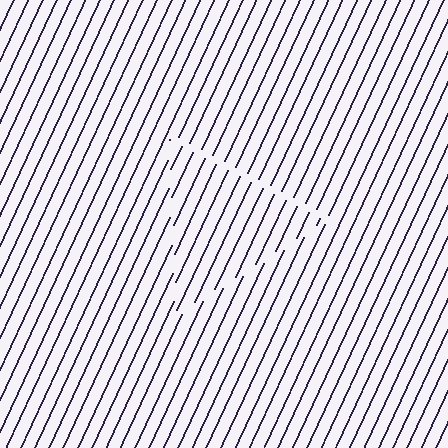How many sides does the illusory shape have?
3 sides — the line-ends trace a triangle.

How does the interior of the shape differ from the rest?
The interior of the shape contains the same grating, shifted by half a period — the contour is defined by the phase discontinuity where line-ends from the inner and outer gratings abut.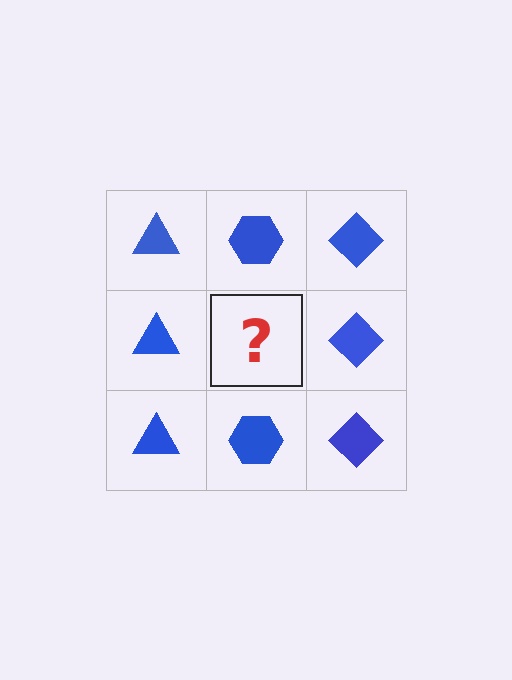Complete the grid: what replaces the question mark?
The question mark should be replaced with a blue hexagon.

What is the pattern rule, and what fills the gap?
The rule is that each column has a consistent shape. The gap should be filled with a blue hexagon.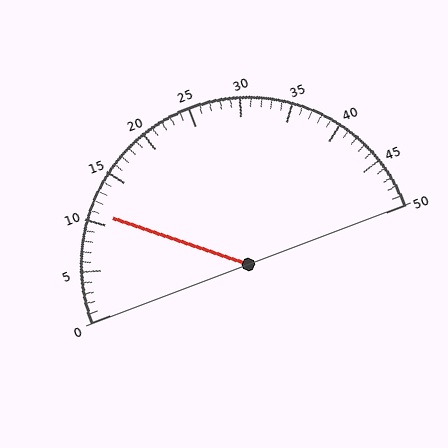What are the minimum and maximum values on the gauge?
The gauge ranges from 0 to 50.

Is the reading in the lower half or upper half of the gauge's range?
The reading is in the lower half of the range (0 to 50).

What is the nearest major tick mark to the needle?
The nearest major tick mark is 10.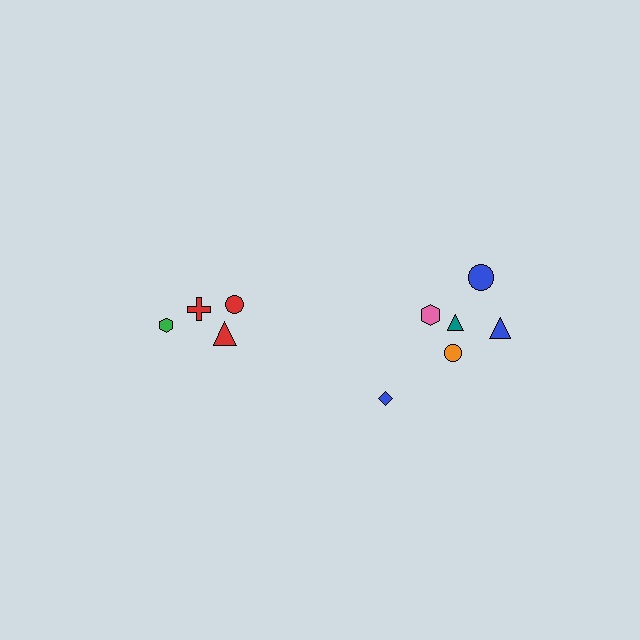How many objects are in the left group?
There are 4 objects.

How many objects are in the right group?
There are 6 objects.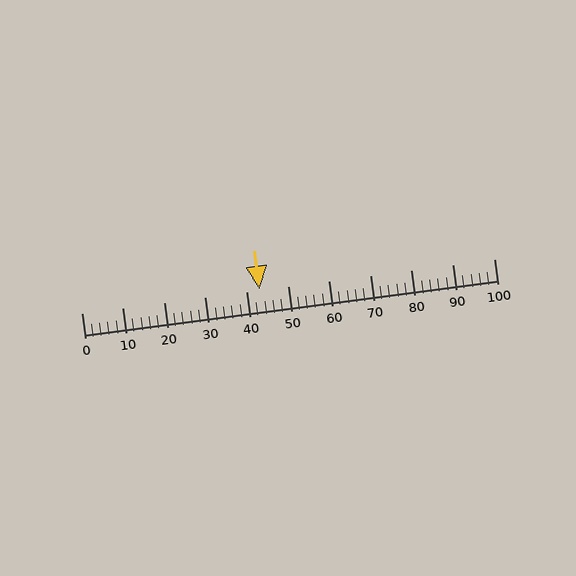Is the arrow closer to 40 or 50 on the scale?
The arrow is closer to 40.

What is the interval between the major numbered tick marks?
The major tick marks are spaced 10 units apart.